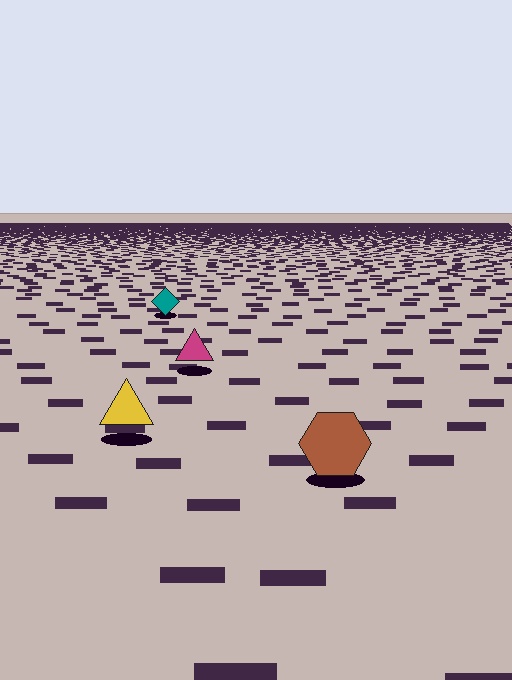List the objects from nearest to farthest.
From nearest to farthest: the brown hexagon, the yellow triangle, the magenta triangle, the teal diamond.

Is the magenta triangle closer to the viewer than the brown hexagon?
No. The brown hexagon is closer — you can tell from the texture gradient: the ground texture is coarser near it.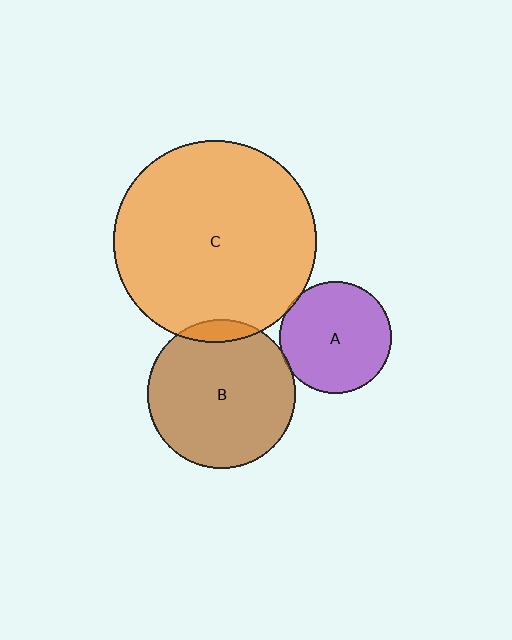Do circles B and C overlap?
Yes.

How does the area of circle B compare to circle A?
Approximately 1.8 times.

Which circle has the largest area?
Circle C (orange).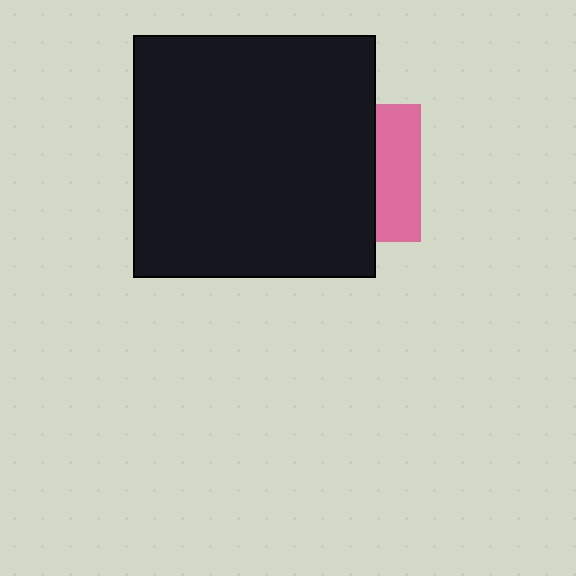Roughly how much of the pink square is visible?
A small part of it is visible (roughly 33%).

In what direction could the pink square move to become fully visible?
The pink square could move right. That would shift it out from behind the black square entirely.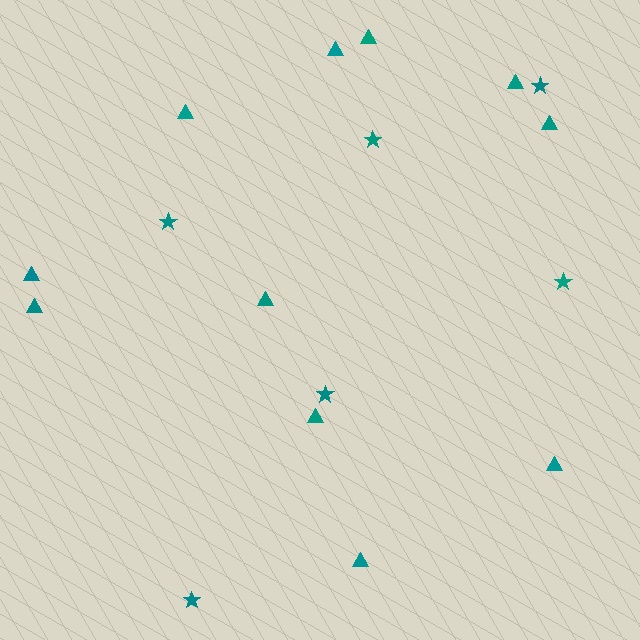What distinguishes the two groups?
There are 2 groups: one group of triangles (11) and one group of stars (6).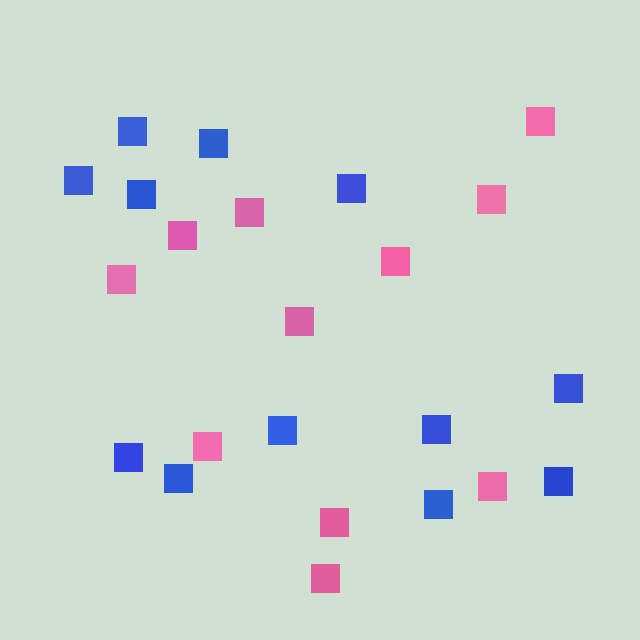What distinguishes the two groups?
There are 2 groups: one group of pink squares (11) and one group of blue squares (12).